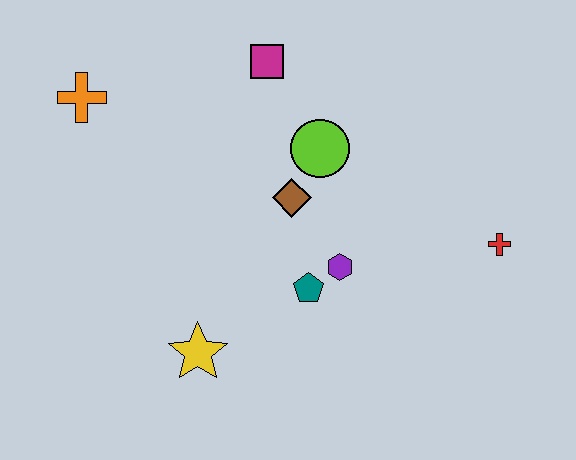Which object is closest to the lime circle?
The brown diamond is closest to the lime circle.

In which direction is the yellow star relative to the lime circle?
The yellow star is below the lime circle.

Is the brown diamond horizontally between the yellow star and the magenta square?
No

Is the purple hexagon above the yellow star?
Yes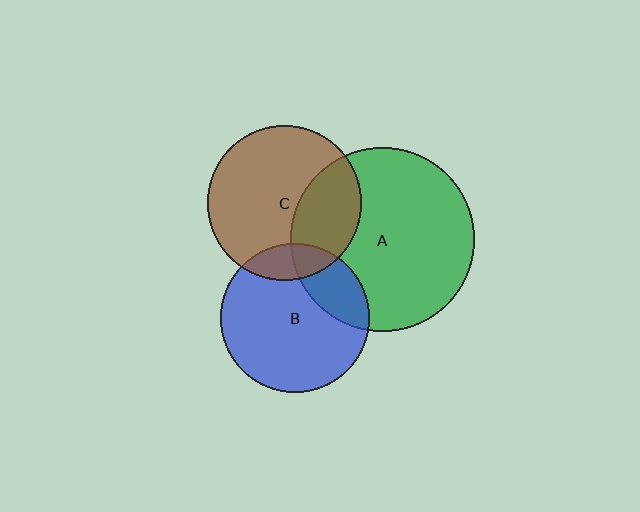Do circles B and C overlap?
Yes.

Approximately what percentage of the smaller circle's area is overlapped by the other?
Approximately 15%.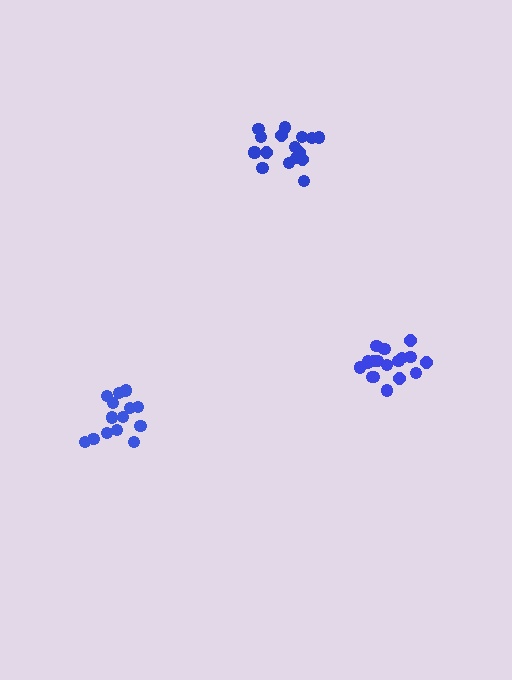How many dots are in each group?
Group 1: 18 dots, Group 2: 14 dots, Group 3: 17 dots (49 total).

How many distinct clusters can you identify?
There are 3 distinct clusters.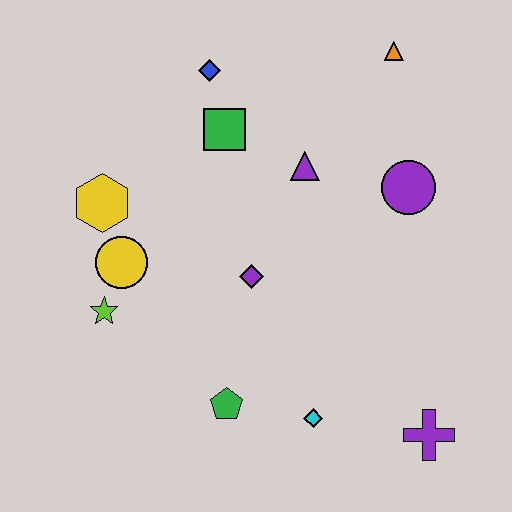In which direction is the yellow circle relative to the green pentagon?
The yellow circle is above the green pentagon.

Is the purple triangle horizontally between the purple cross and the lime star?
Yes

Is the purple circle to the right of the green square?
Yes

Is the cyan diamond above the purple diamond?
No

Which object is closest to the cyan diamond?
The green pentagon is closest to the cyan diamond.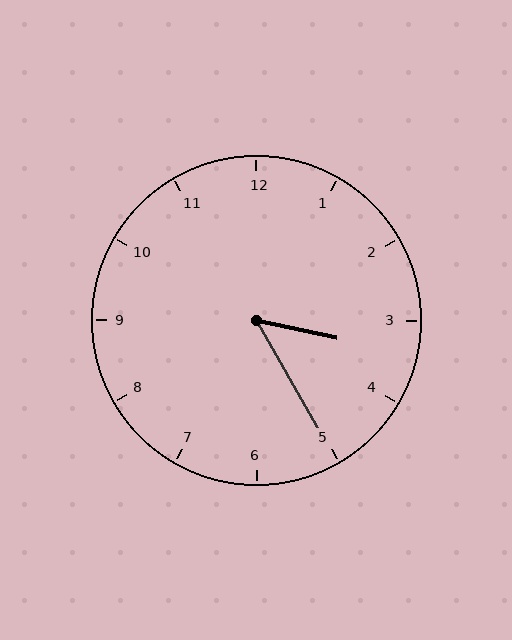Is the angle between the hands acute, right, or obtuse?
It is acute.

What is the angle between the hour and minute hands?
Approximately 48 degrees.